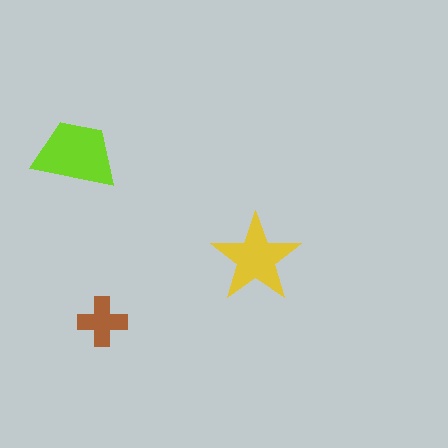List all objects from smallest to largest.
The brown cross, the yellow star, the lime trapezoid.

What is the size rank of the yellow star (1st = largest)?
2nd.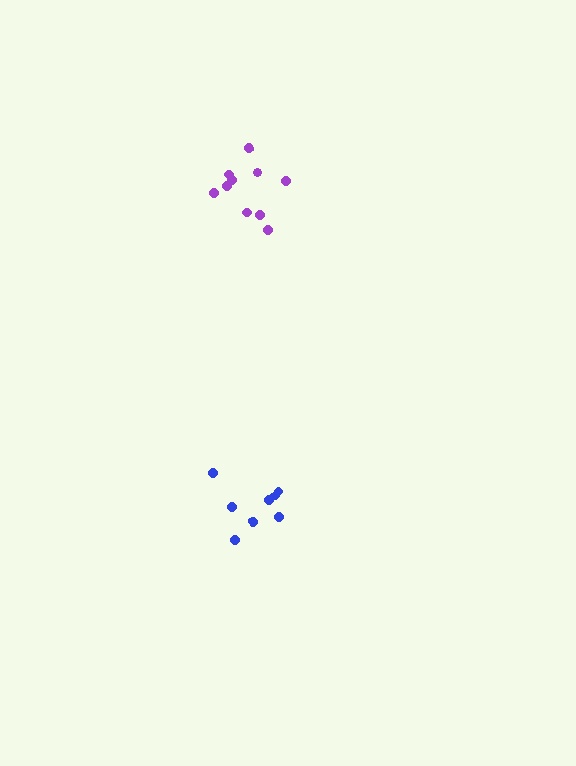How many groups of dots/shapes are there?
There are 2 groups.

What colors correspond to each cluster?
The clusters are colored: blue, purple.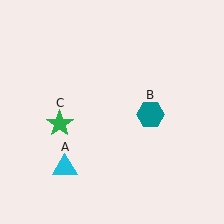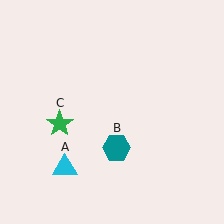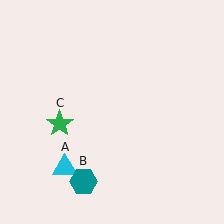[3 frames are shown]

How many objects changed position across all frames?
1 object changed position: teal hexagon (object B).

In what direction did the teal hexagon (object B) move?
The teal hexagon (object B) moved down and to the left.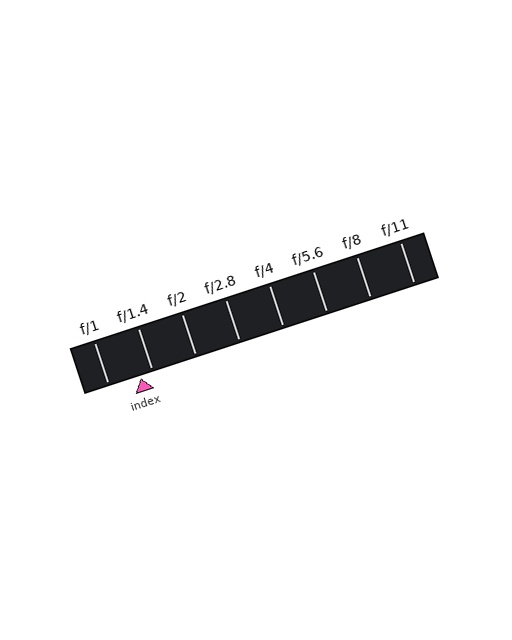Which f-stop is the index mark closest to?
The index mark is closest to f/1.4.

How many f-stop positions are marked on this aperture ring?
There are 8 f-stop positions marked.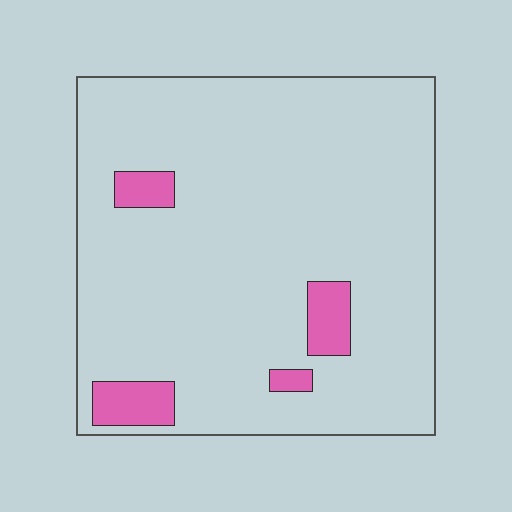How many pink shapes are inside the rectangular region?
4.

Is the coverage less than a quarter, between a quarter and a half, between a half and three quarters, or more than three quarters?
Less than a quarter.